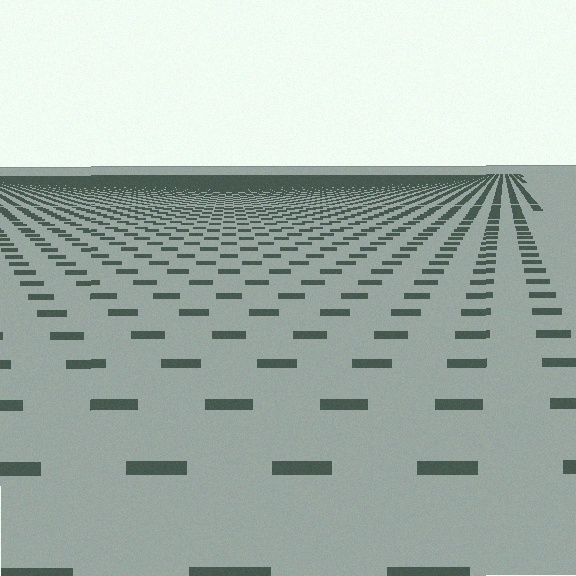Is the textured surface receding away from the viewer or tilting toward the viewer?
The surface is receding away from the viewer. Texture elements get smaller and denser toward the top.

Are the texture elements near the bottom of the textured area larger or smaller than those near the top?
Larger. Near the bottom, elements are closer to the viewer and appear at a bigger on-screen size.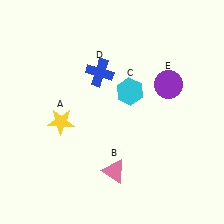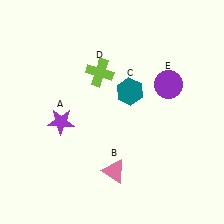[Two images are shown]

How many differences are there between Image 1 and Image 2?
There are 3 differences between the two images.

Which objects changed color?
A changed from yellow to purple. C changed from cyan to teal. D changed from blue to lime.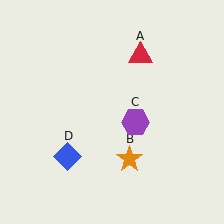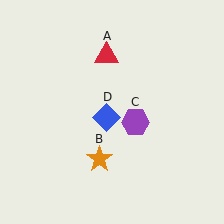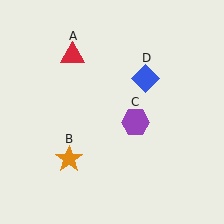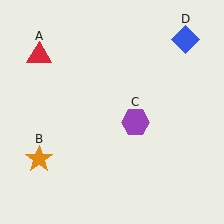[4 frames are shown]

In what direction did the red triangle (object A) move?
The red triangle (object A) moved left.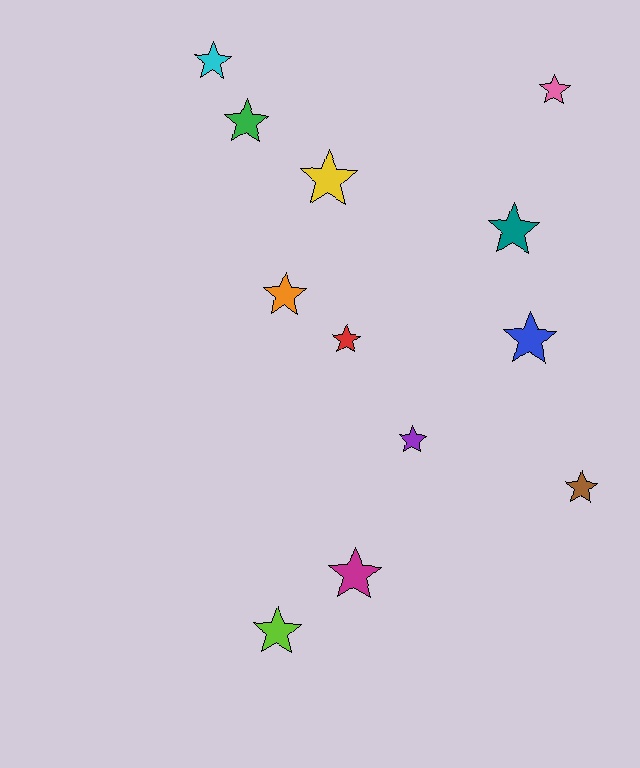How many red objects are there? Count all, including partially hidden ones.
There is 1 red object.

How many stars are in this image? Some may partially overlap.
There are 12 stars.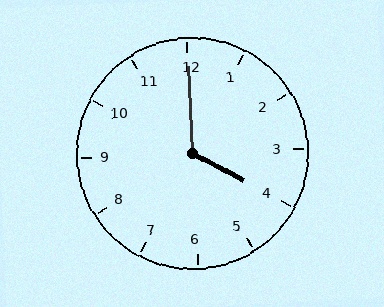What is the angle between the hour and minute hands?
Approximately 120 degrees.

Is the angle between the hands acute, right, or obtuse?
It is obtuse.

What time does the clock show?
4:00.